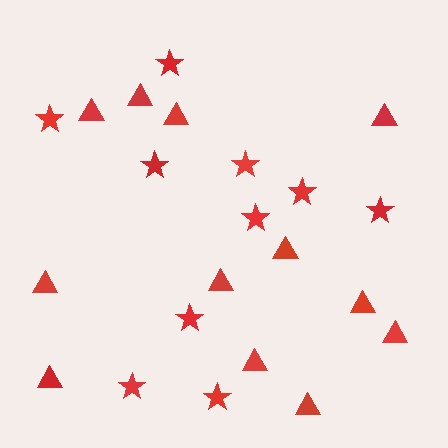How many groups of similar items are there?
There are 2 groups: one group of triangles (12) and one group of stars (10).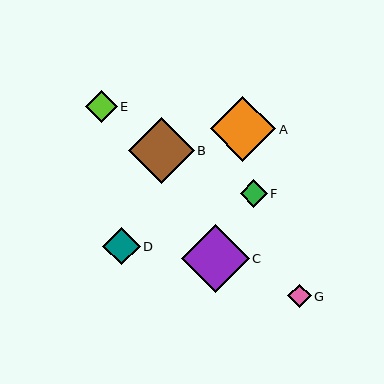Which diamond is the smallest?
Diamond G is the smallest with a size of approximately 24 pixels.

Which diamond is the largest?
Diamond C is the largest with a size of approximately 68 pixels.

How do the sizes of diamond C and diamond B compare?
Diamond C and diamond B are approximately the same size.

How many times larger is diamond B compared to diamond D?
Diamond B is approximately 1.7 times the size of diamond D.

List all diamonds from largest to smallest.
From largest to smallest: C, B, A, D, E, F, G.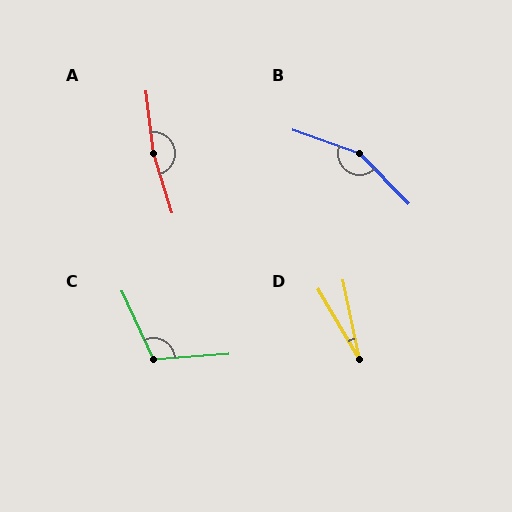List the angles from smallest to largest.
D (19°), C (110°), B (154°), A (170°).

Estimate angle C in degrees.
Approximately 110 degrees.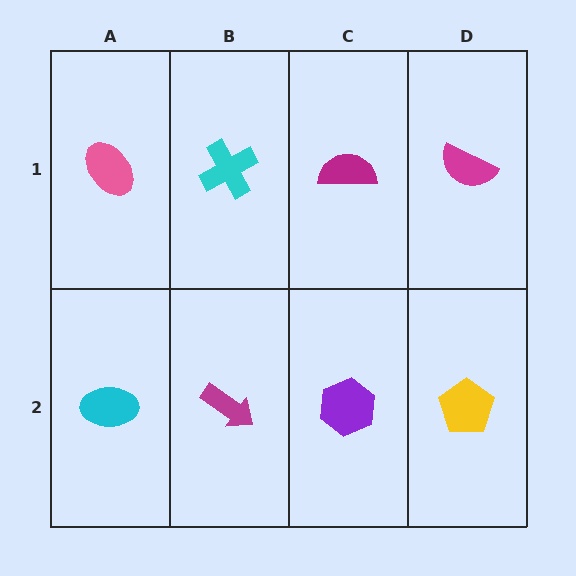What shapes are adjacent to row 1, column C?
A purple hexagon (row 2, column C), a cyan cross (row 1, column B), a magenta semicircle (row 1, column D).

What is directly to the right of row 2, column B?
A purple hexagon.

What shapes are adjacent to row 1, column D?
A yellow pentagon (row 2, column D), a magenta semicircle (row 1, column C).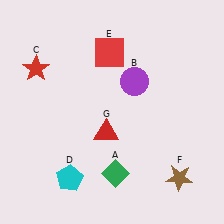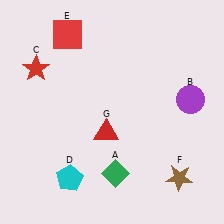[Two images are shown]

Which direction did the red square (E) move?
The red square (E) moved left.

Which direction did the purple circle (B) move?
The purple circle (B) moved right.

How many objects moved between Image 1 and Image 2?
2 objects moved between the two images.